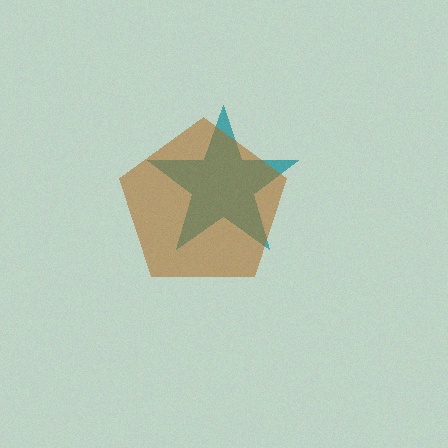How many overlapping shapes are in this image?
There are 2 overlapping shapes in the image.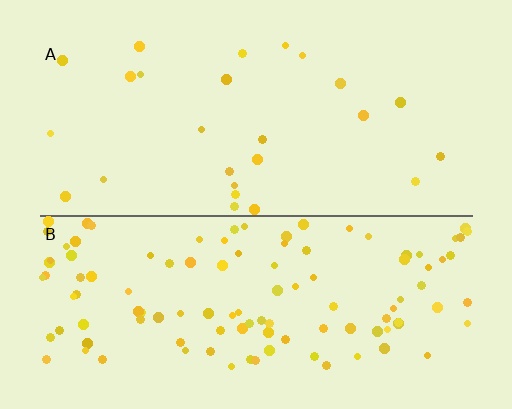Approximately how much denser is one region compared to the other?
Approximately 4.4× — region B over region A.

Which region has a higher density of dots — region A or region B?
B (the bottom).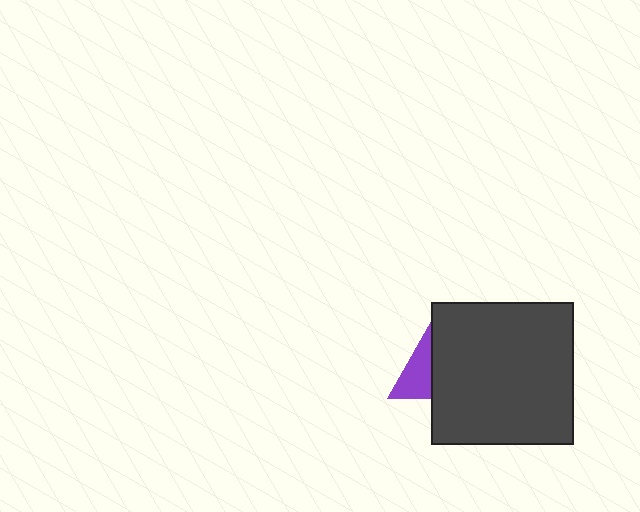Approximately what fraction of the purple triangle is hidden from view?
Roughly 60% of the purple triangle is hidden behind the dark gray square.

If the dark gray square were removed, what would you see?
You would see the complete purple triangle.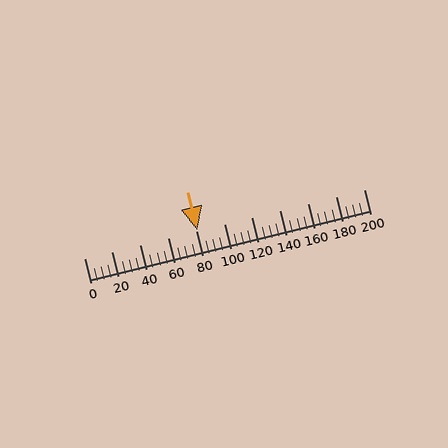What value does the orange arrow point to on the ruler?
The orange arrow points to approximately 81.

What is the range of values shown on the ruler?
The ruler shows values from 0 to 200.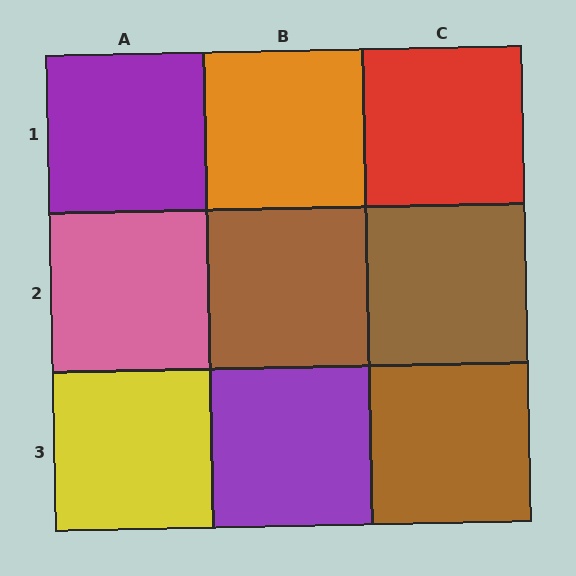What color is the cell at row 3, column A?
Yellow.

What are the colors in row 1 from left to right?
Purple, orange, red.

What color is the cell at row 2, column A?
Pink.